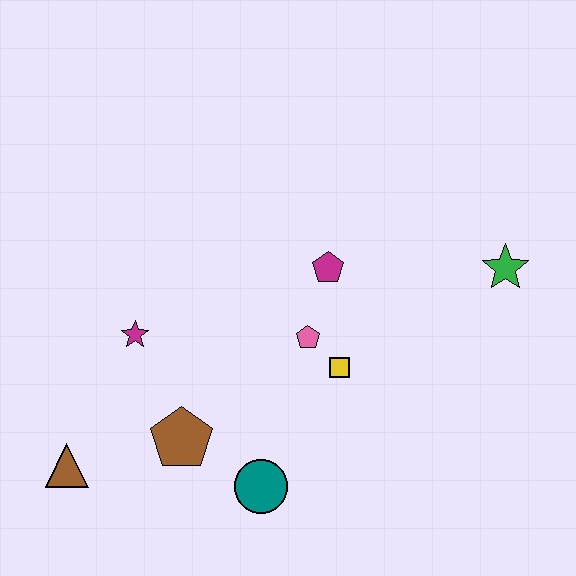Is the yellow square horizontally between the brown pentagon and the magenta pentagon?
No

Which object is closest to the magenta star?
The brown pentagon is closest to the magenta star.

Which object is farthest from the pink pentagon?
The brown triangle is farthest from the pink pentagon.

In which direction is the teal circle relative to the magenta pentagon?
The teal circle is below the magenta pentagon.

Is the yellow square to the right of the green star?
No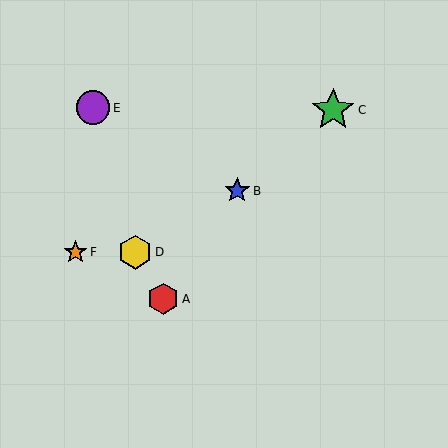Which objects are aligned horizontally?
Objects D, F are aligned horizontally.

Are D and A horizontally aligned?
No, D is at y≈252 and A is at y≈299.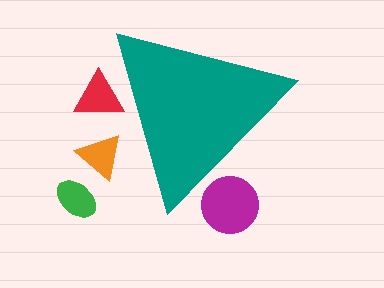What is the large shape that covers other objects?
A teal triangle.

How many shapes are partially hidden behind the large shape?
0 shapes are partially hidden.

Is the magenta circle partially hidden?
No, the magenta circle is fully visible.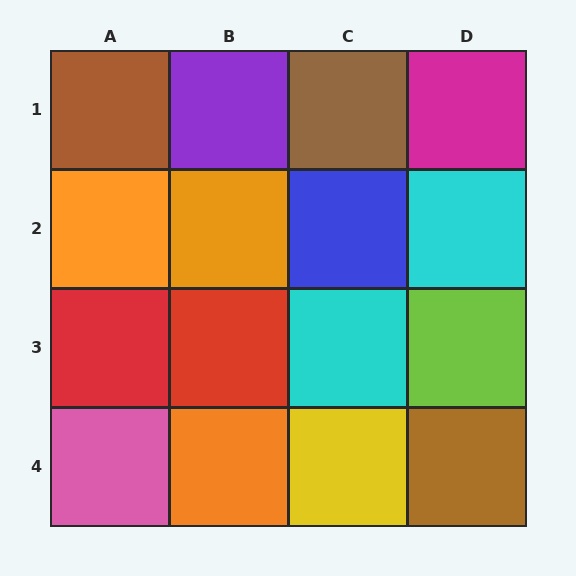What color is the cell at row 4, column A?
Pink.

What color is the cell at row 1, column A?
Brown.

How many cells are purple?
1 cell is purple.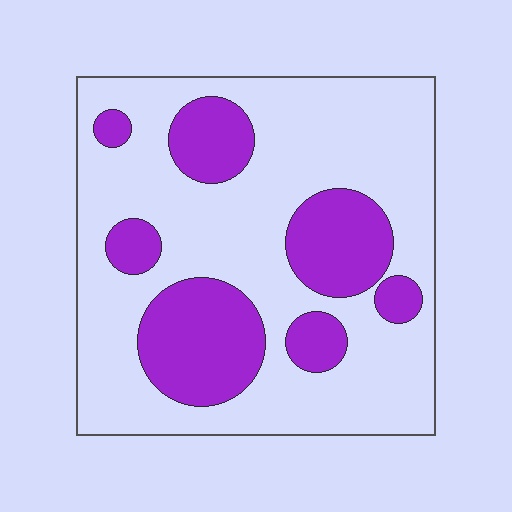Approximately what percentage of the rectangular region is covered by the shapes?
Approximately 30%.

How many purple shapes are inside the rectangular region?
7.